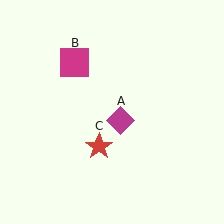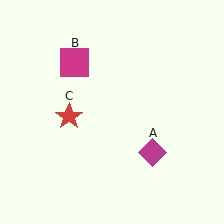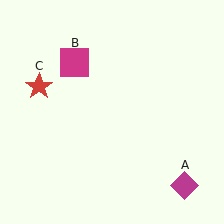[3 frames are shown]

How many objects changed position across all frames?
2 objects changed position: magenta diamond (object A), red star (object C).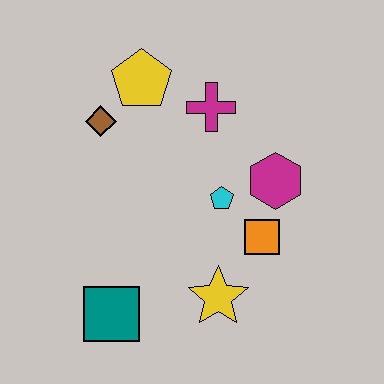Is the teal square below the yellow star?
Yes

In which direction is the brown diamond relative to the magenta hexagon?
The brown diamond is to the left of the magenta hexagon.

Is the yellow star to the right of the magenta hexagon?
No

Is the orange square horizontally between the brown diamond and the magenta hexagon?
Yes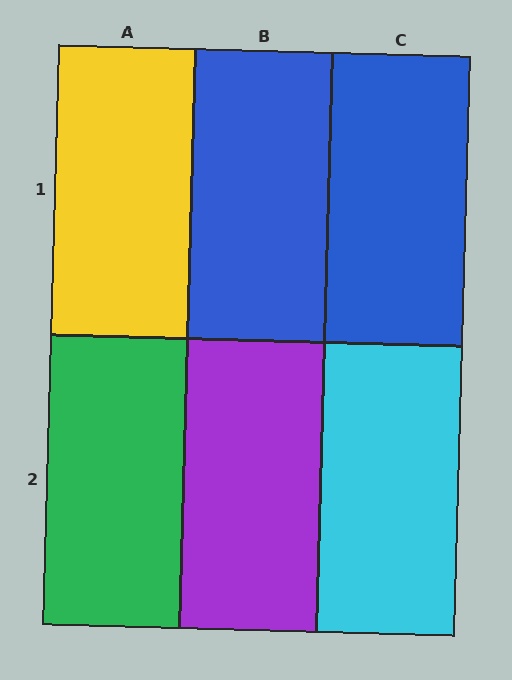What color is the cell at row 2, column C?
Cyan.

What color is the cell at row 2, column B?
Purple.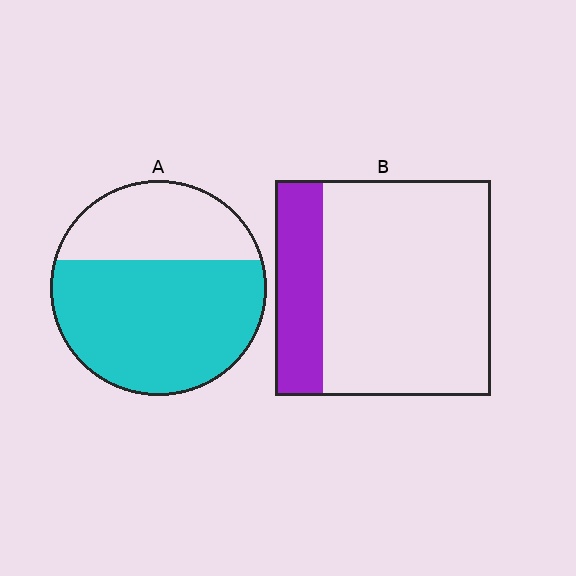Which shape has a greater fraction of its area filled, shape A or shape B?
Shape A.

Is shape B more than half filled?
No.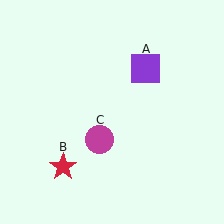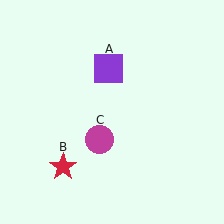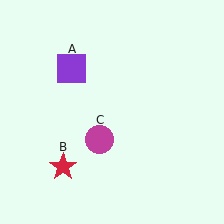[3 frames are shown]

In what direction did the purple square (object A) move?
The purple square (object A) moved left.